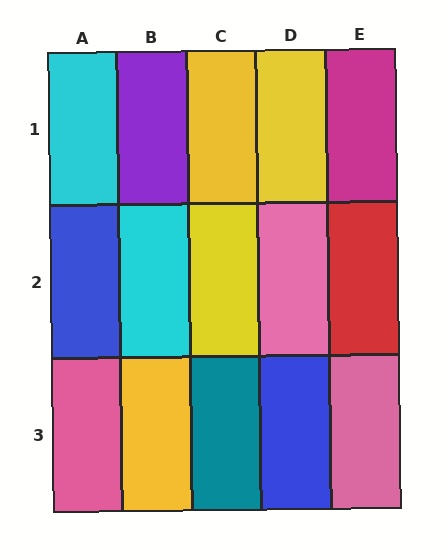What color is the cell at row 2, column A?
Blue.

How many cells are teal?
1 cell is teal.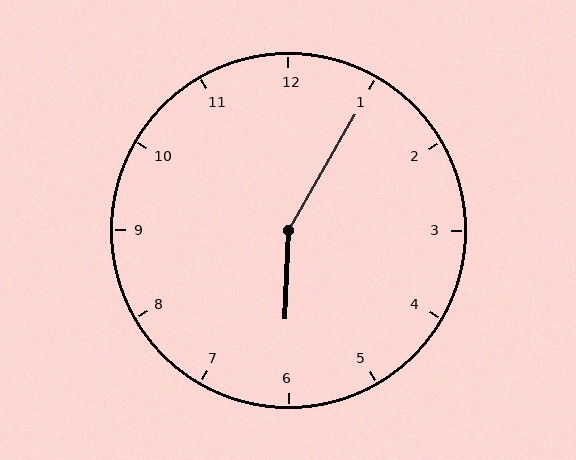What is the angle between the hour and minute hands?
Approximately 152 degrees.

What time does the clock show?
6:05.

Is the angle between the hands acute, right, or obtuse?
It is obtuse.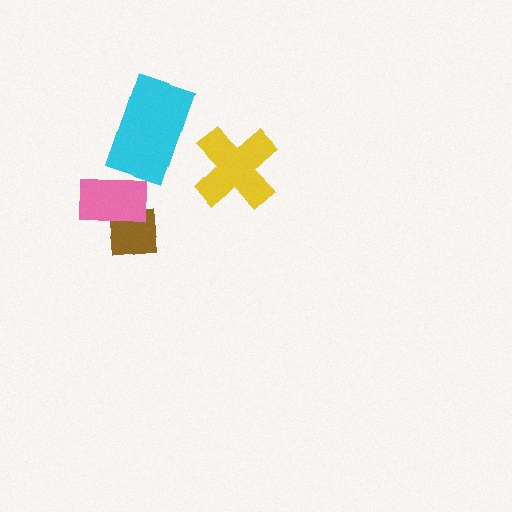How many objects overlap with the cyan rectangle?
0 objects overlap with the cyan rectangle.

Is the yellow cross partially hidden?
No, no other shape covers it.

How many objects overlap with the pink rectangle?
1 object overlaps with the pink rectangle.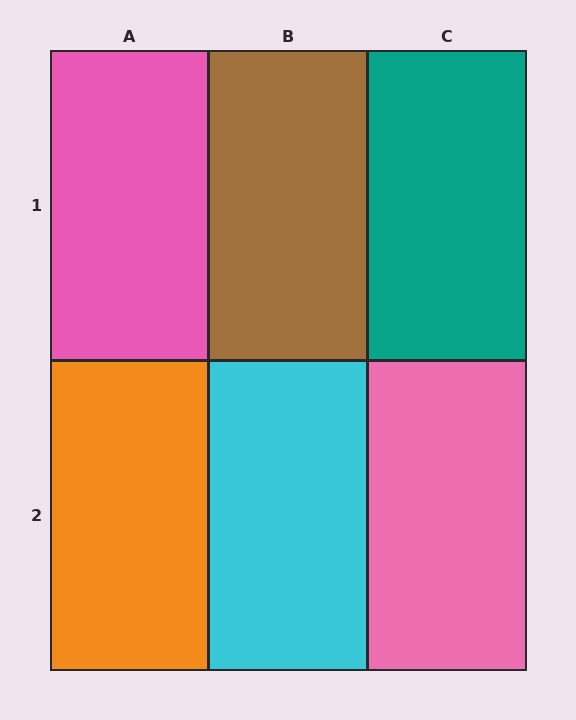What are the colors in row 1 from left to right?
Pink, brown, teal.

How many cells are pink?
2 cells are pink.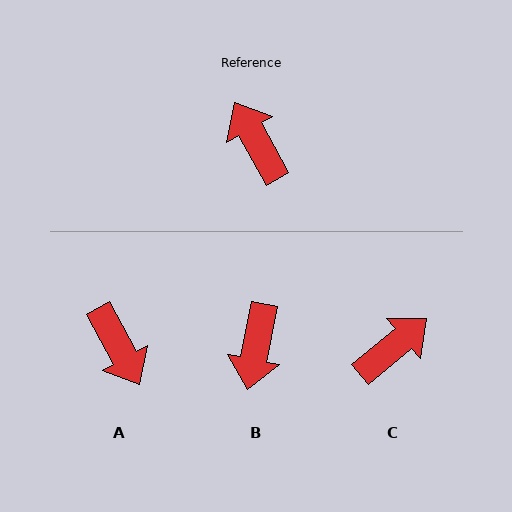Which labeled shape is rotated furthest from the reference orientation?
A, about 179 degrees away.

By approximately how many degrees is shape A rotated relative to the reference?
Approximately 179 degrees counter-clockwise.